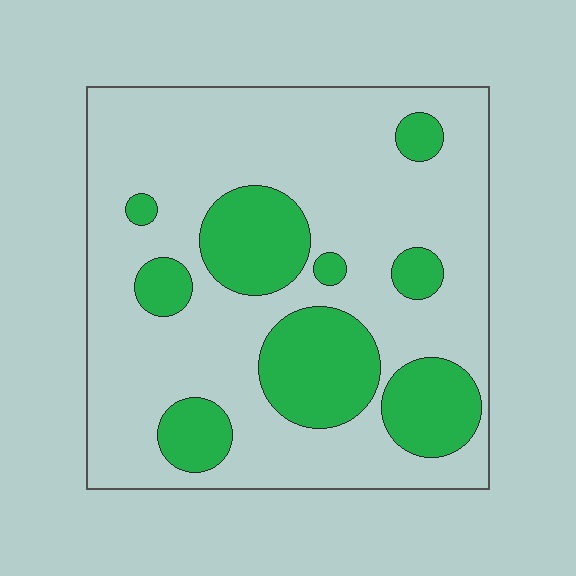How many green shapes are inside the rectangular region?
9.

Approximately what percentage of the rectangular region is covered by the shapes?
Approximately 25%.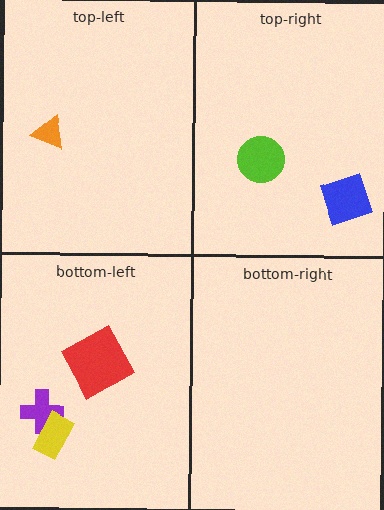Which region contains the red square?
The bottom-left region.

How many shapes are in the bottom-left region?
3.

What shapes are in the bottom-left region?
The purple cross, the yellow rectangle, the red square.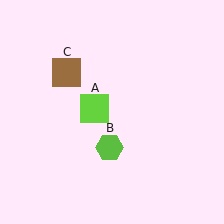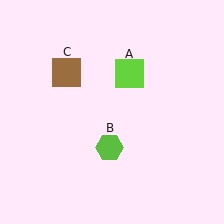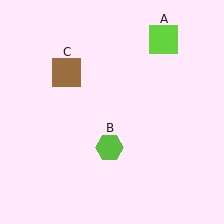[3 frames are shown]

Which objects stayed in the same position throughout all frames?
Lime hexagon (object B) and brown square (object C) remained stationary.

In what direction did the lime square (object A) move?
The lime square (object A) moved up and to the right.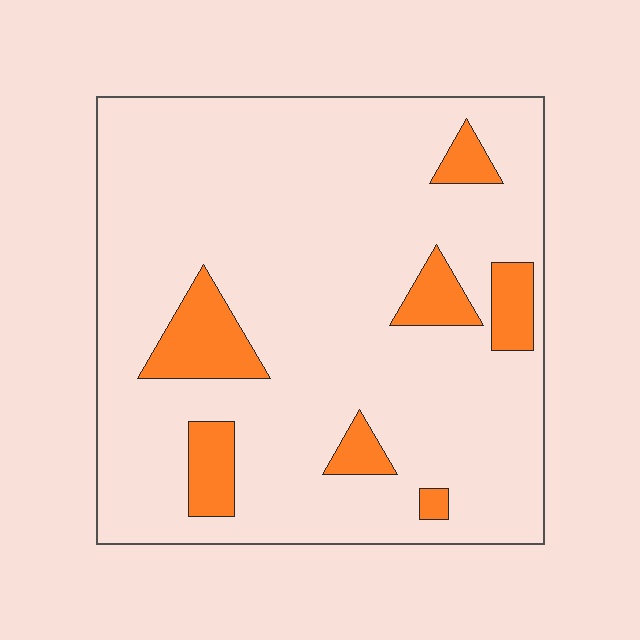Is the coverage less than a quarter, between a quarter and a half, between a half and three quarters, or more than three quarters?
Less than a quarter.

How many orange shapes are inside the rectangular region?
7.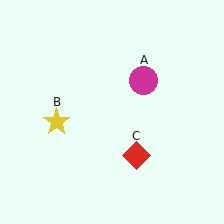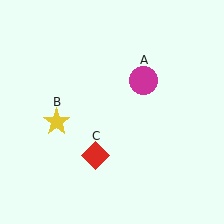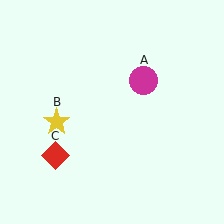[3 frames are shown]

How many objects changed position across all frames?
1 object changed position: red diamond (object C).